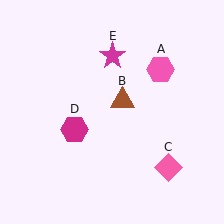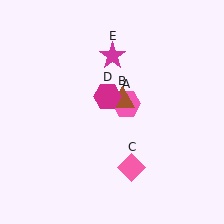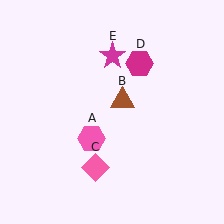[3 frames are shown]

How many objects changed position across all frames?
3 objects changed position: pink hexagon (object A), pink diamond (object C), magenta hexagon (object D).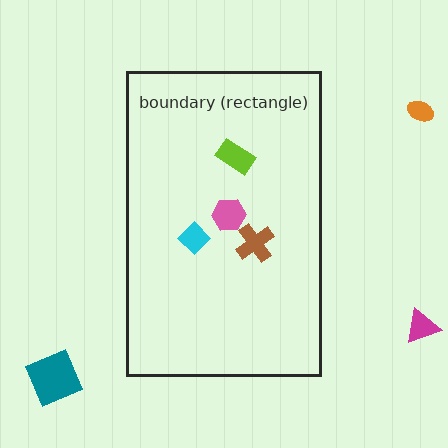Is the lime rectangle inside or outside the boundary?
Inside.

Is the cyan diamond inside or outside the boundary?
Inside.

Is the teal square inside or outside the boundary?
Outside.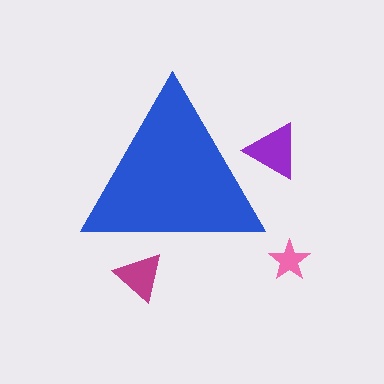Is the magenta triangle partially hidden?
Yes, the magenta triangle is partially hidden behind the blue triangle.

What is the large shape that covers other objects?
A blue triangle.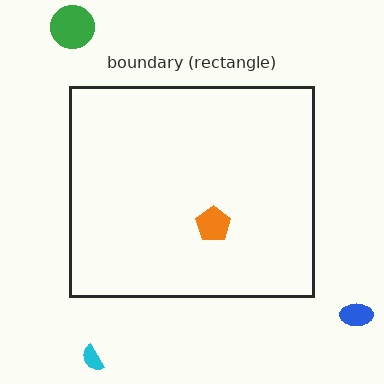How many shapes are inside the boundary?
1 inside, 3 outside.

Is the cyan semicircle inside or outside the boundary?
Outside.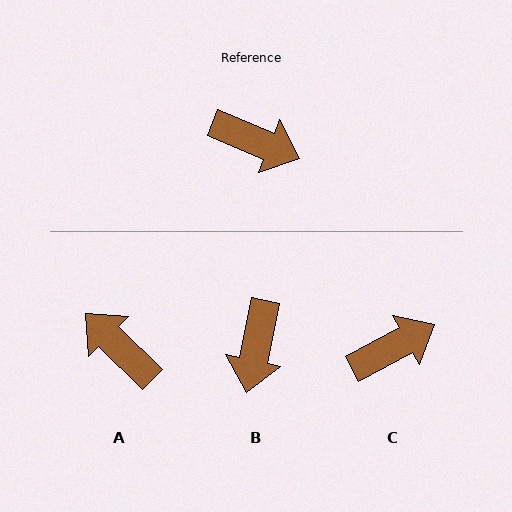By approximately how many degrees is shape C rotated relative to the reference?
Approximately 51 degrees counter-clockwise.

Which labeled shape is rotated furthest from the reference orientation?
A, about 158 degrees away.